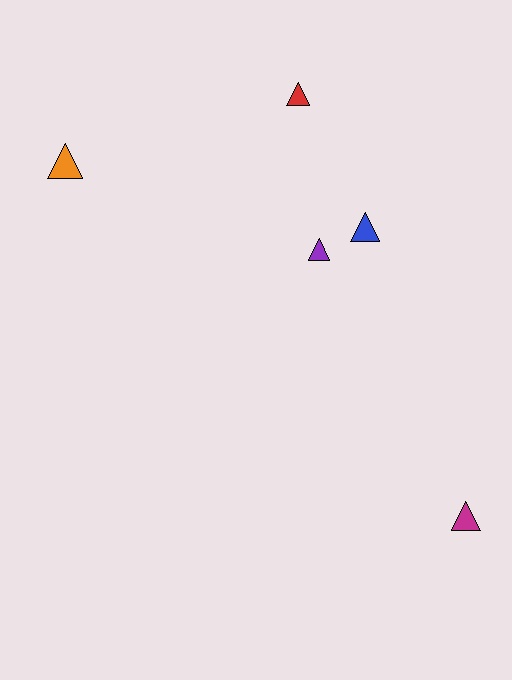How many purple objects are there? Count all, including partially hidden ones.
There is 1 purple object.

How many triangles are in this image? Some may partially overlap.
There are 5 triangles.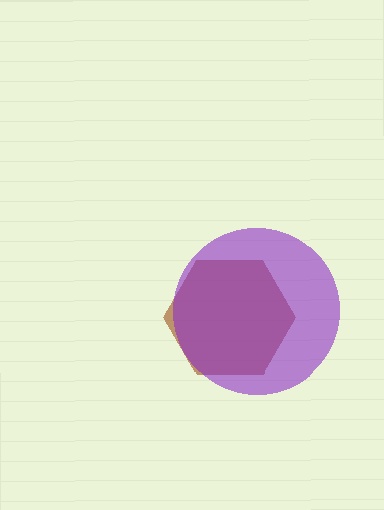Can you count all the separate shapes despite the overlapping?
Yes, there are 2 separate shapes.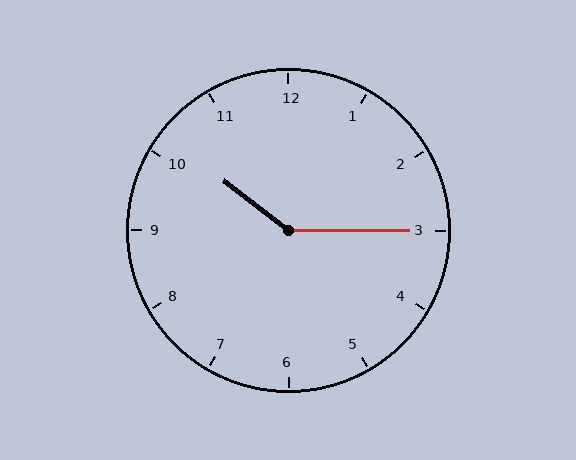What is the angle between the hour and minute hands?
Approximately 142 degrees.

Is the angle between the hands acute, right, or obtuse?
It is obtuse.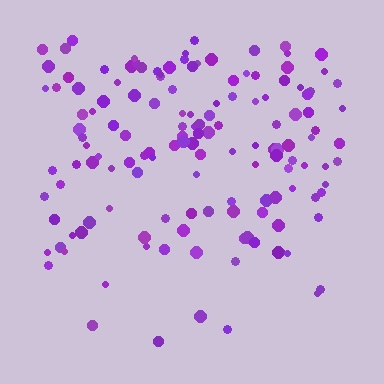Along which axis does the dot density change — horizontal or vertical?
Vertical.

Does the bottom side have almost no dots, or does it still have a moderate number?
Still a moderate number, just noticeably fewer than the top.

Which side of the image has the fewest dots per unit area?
The bottom.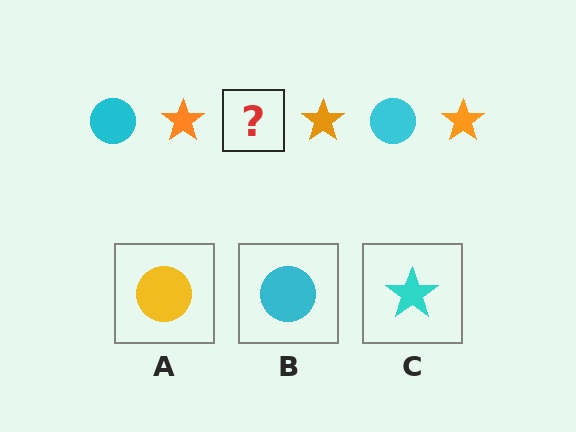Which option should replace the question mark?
Option B.